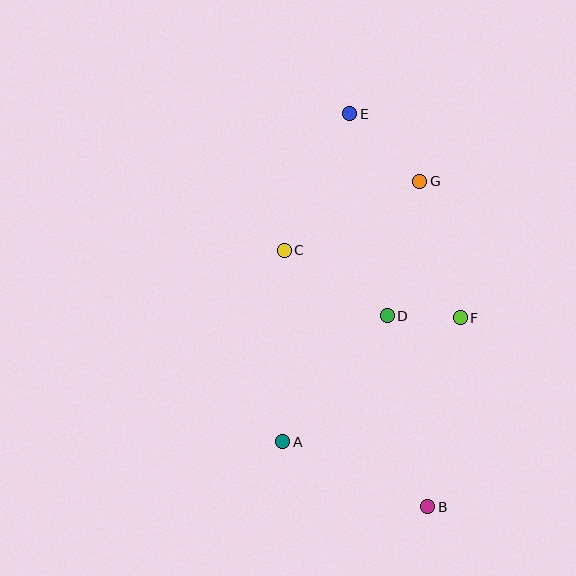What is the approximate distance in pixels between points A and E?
The distance between A and E is approximately 334 pixels.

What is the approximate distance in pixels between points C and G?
The distance between C and G is approximately 152 pixels.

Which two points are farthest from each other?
Points B and E are farthest from each other.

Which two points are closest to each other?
Points D and F are closest to each other.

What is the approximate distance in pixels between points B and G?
The distance between B and G is approximately 326 pixels.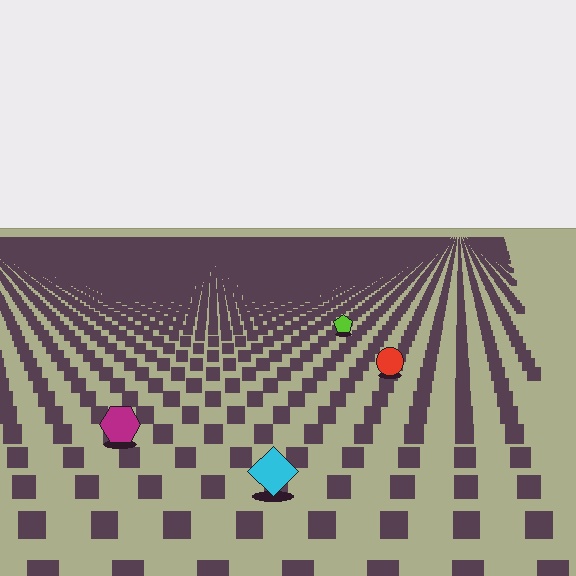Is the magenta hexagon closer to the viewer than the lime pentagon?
Yes. The magenta hexagon is closer — you can tell from the texture gradient: the ground texture is coarser near it.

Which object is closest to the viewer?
The cyan diamond is closest. The texture marks near it are larger and more spread out.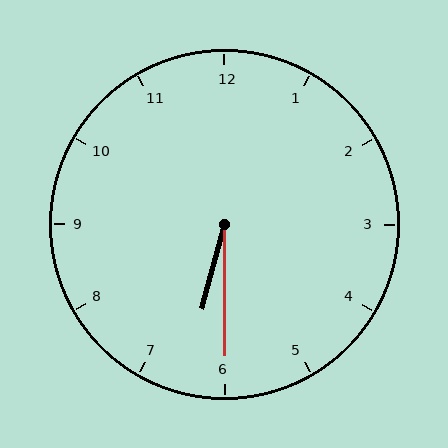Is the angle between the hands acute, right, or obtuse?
It is acute.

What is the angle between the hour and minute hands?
Approximately 15 degrees.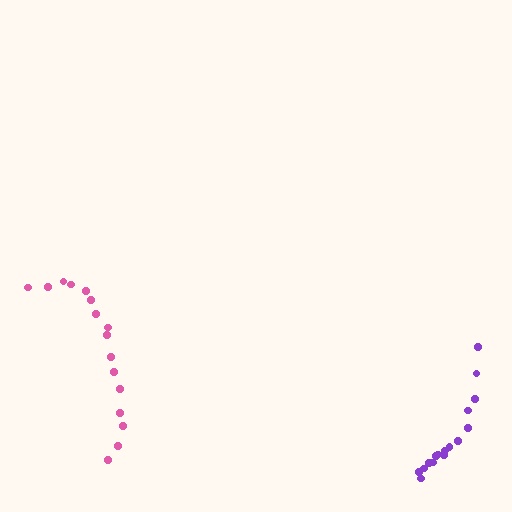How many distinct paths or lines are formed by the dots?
There are 2 distinct paths.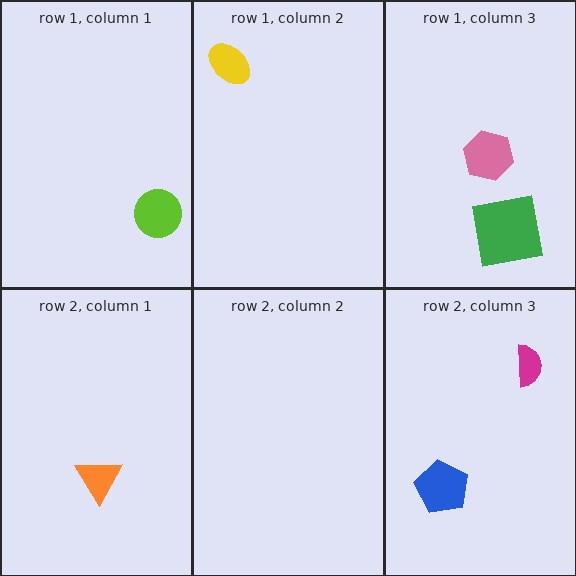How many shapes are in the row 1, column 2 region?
1.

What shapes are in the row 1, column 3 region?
The green square, the pink hexagon.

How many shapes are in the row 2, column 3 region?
2.